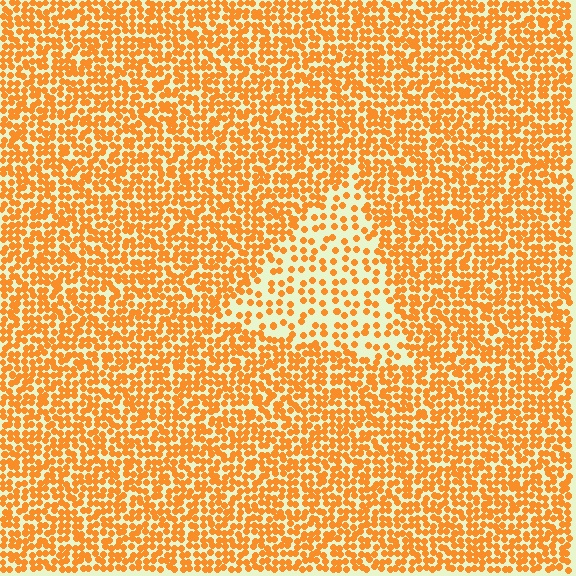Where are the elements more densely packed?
The elements are more densely packed outside the triangle boundary.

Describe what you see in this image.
The image contains small orange elements arranged at two different densities. A triangle-shaped region is visible where the elements are less densely packed than the surrounding area.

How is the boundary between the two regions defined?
The boundary is defined by a change in element density (approximately 2.2x ratio). All elements are the same color, size, and shape.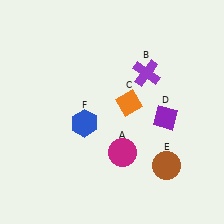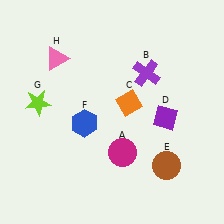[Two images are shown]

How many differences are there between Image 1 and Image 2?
There are 2 differences between the two images.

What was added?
A lime star (G), a pink triangle (H) were added in Image 2.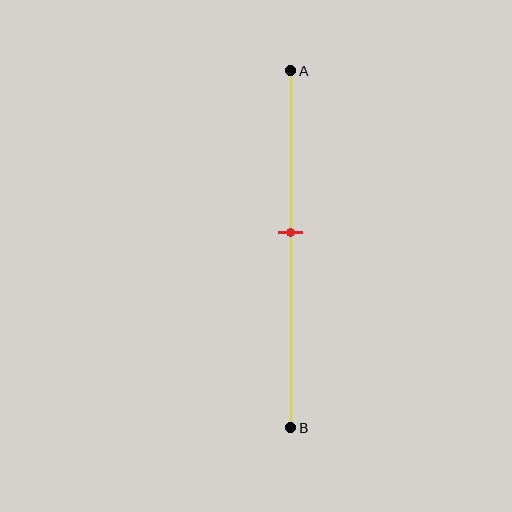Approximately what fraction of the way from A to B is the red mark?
The red mark is approximately 45% of the way from A to B.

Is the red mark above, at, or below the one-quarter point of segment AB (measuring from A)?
The red mark is below the one-quarter point of segment AB.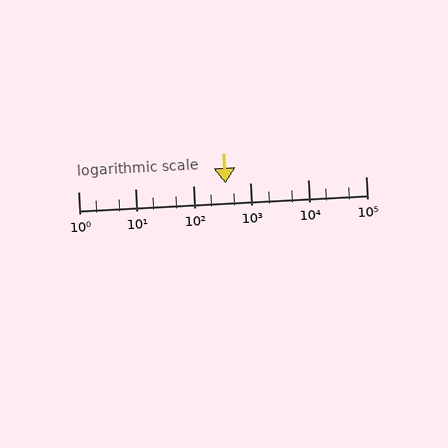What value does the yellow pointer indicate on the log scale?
The pointer indicates approximately 370.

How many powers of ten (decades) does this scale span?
The scale spans 5 decades, from 1 to 100000.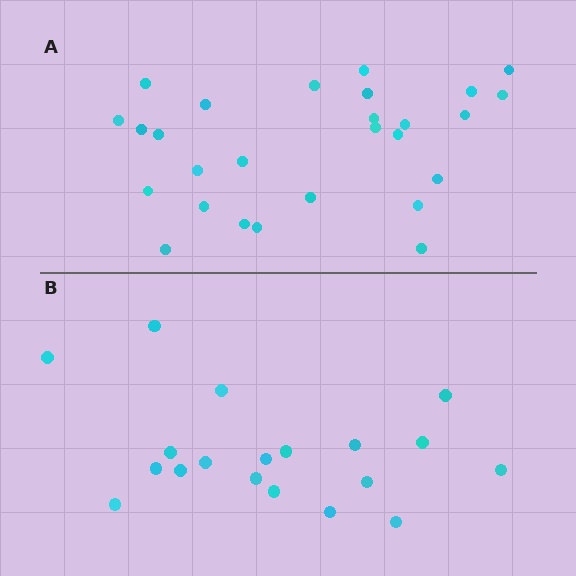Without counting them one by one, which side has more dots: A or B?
Region A (the top region) has more dots.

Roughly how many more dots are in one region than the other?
Region A has roughly 8 or so more dots than region B.